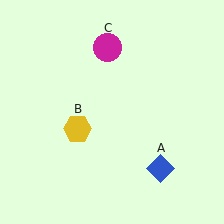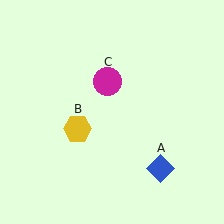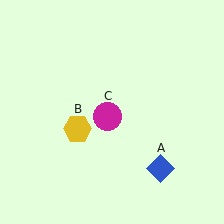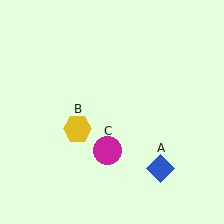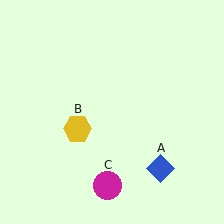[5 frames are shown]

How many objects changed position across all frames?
1 object changed position: magenta circle (object C).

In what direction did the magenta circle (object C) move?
The magenta circle (object C) moved down.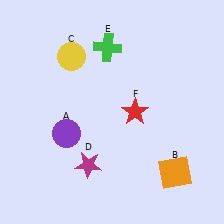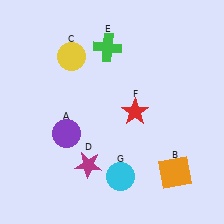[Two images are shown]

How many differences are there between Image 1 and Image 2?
There is 1 difference between the two images.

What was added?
A cyan circle (G) was added in Image 2.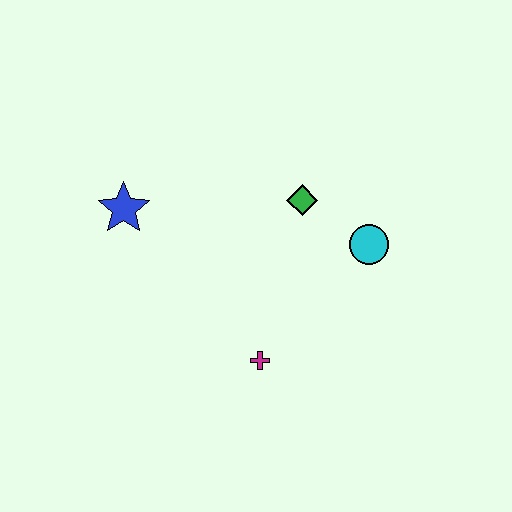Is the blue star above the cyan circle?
Yes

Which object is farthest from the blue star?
The cyan circle is farthest from the blue star.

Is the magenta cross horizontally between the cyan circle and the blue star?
Yes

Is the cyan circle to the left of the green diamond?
No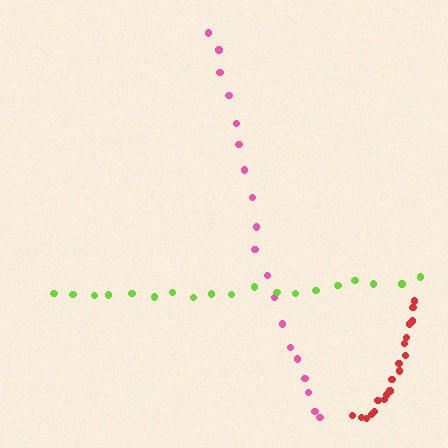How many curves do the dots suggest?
There are 3 distinct paths.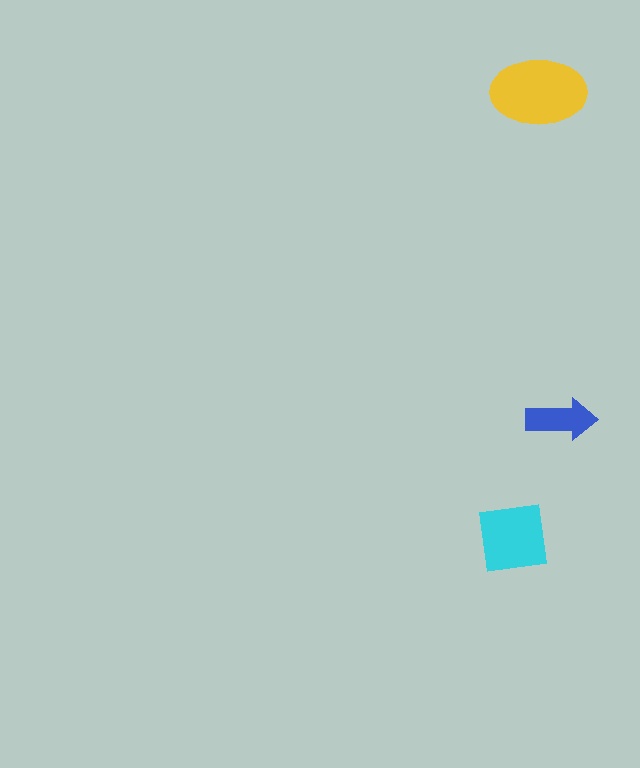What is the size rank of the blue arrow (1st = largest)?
3rd.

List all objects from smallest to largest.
The blue arrow, the cyan square, the yellow ellipse.